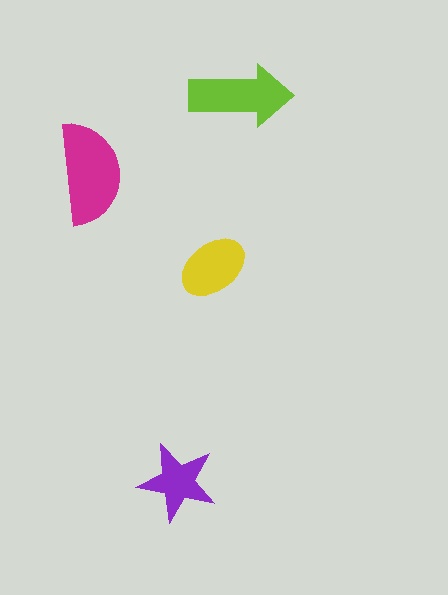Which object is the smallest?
The purple star.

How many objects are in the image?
There are 4 objects in the image.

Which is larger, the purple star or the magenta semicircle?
The magenta semicircle.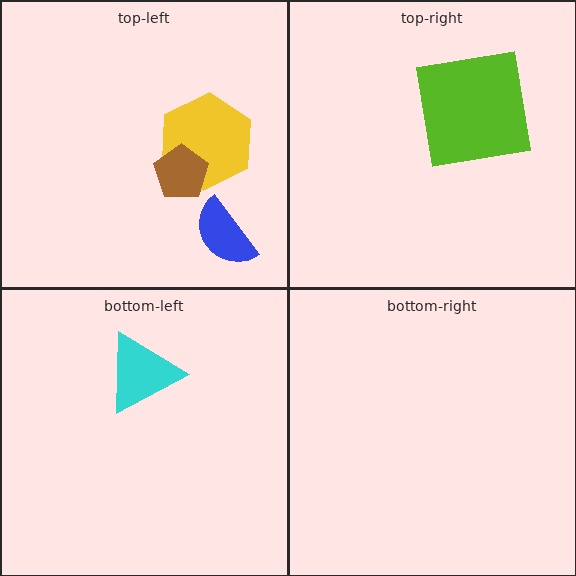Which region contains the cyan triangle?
The bottom-left region.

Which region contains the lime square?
The top-right region.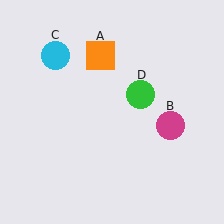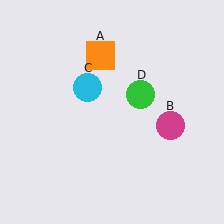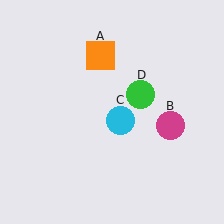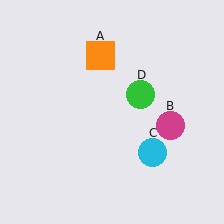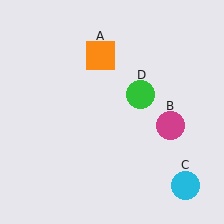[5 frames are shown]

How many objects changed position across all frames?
1 object changed position: cyan circle (object C).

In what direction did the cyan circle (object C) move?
The cyan circle (object C) moved down and to the right.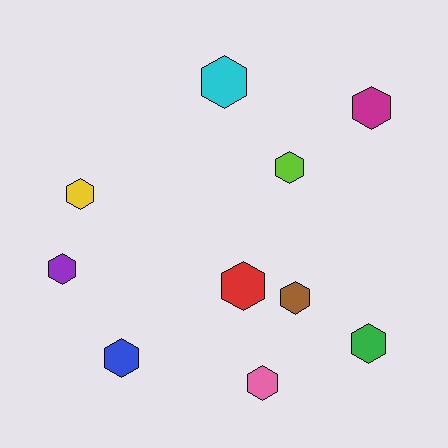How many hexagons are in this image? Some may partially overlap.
There are 10 hexagons.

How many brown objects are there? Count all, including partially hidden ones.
There is 1 brown object.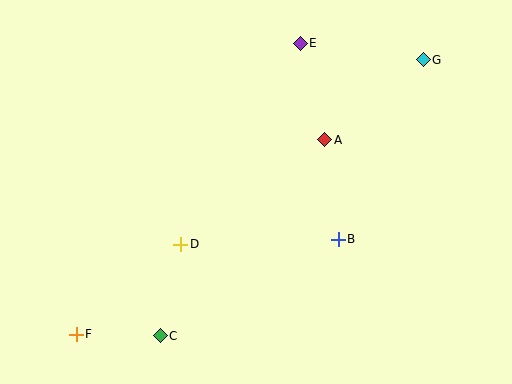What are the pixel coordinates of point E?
Point E is at (300, 43).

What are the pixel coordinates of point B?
Point B is at (338, 239).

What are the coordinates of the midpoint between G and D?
The midpoint between G and D is at (302, 152).